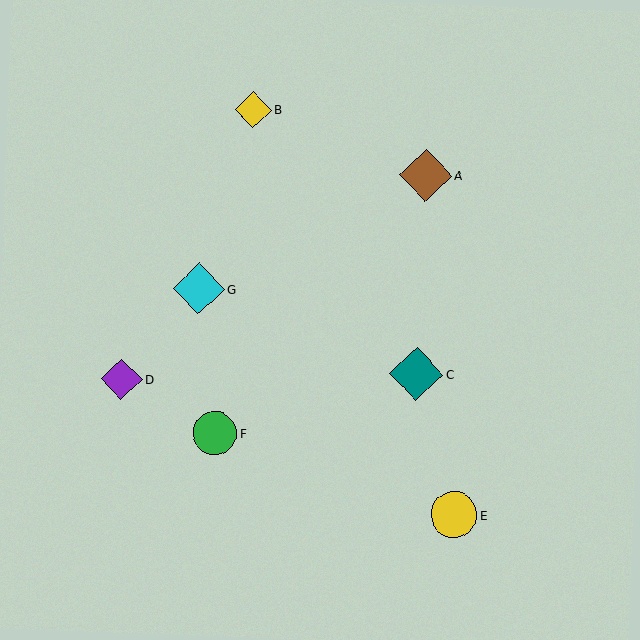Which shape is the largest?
The teal diamond (labeled C) is the largest.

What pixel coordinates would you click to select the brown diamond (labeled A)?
Click at (426, 175) to select the brown diamond A.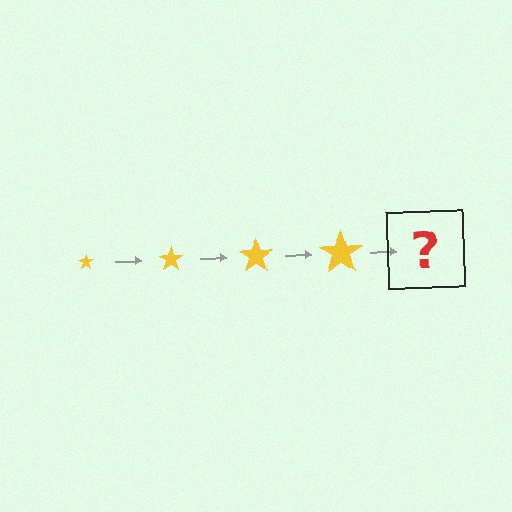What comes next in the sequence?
The next element should be a yellow star, larger than the previous one.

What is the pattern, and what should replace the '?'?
The pattern is that the star gets progressively larger each step. The '?' should be a yellow star, larger than the previous one.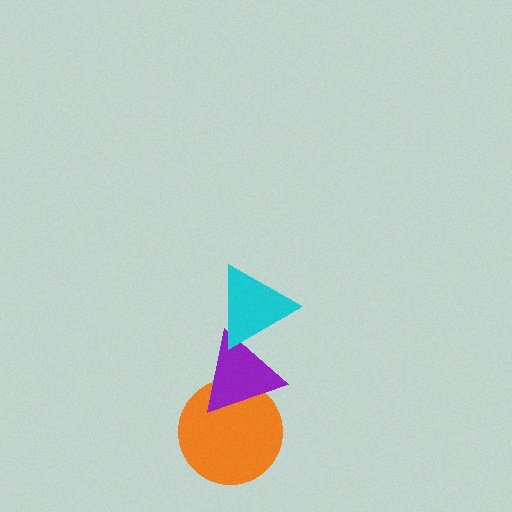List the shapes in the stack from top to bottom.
From top to bottom: the cyan triangle, the purple triangle, the orange circle.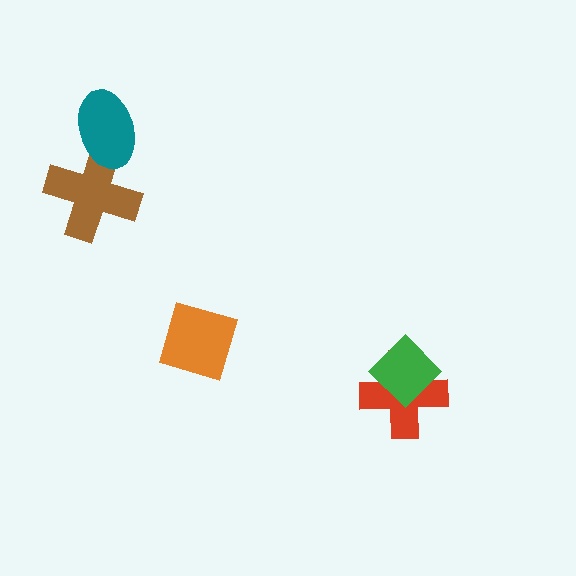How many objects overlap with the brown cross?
1 object overlaps with the brown cross.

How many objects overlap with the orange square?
0 objects overlap with the orange square.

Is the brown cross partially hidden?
Yes, it is partially covered by another shape.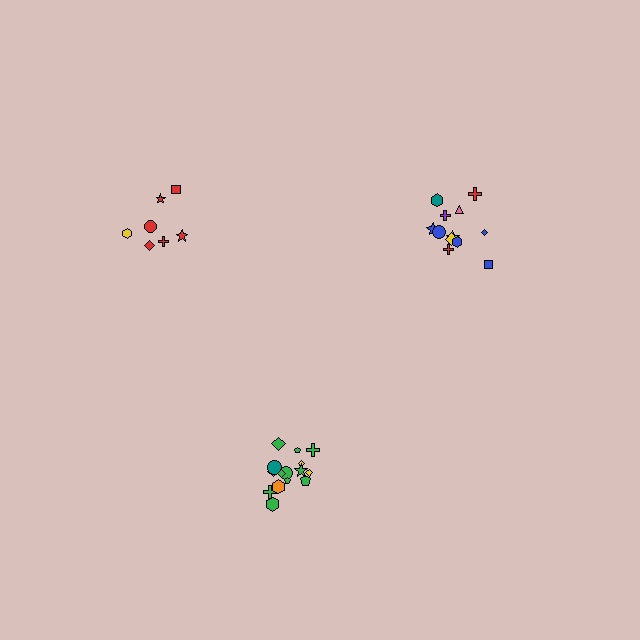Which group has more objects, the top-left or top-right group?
The top-right group.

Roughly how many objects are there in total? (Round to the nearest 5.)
Roughly 35 objects in total.